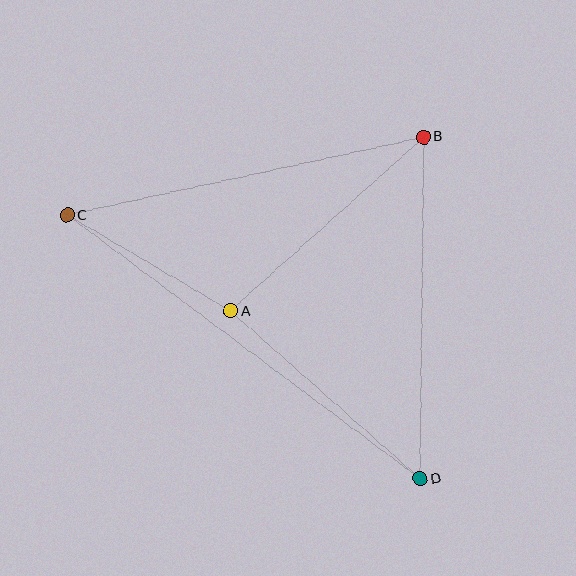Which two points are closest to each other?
Points A and C are closest to each other.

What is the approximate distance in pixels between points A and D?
The distance between A and D is approximately 253 pixels.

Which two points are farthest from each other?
Points C and D are farthest from each other.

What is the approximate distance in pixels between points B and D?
The distance between B and D is approximately 342 pixels.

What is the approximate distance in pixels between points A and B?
The distance between A and B is approximately 260 pixels.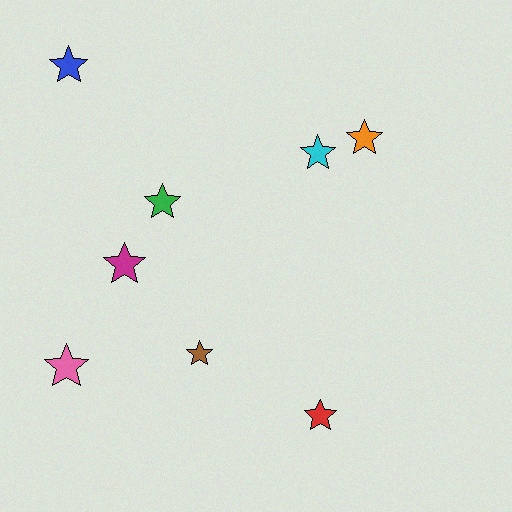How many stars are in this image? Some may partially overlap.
There are 8 stars.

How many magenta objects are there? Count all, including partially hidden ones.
There is 1 magenta object.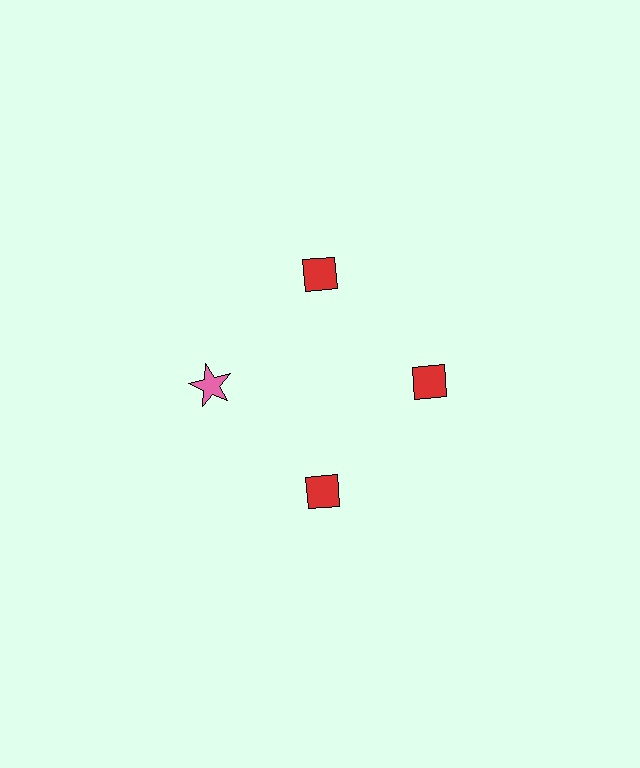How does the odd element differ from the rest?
It differs in both color (pink instead of red) and shape (star instead of diamond).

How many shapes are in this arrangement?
There are 4 shapes arranged in a ring pattern.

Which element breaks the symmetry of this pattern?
The pink star at roughly the 9 o'clock position breaks the symmetry. All other shapes are red diamonds.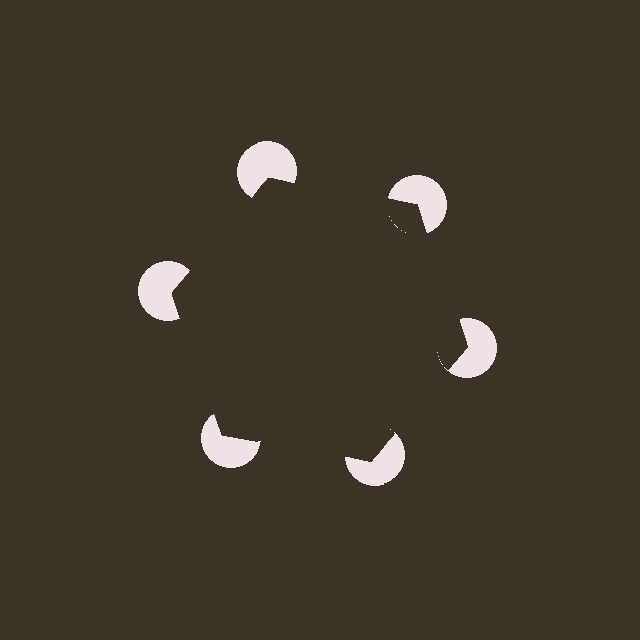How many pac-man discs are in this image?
There are 6 — one at each vertex of the illusory hexagon.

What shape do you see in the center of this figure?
An illusory hexagon — its edges are inferred from the aligned wedge cuts in the pac-man discs, not physically drawn.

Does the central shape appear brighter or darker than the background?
It typically appears slightly darker than the background, even though no actual brightness change is drawn.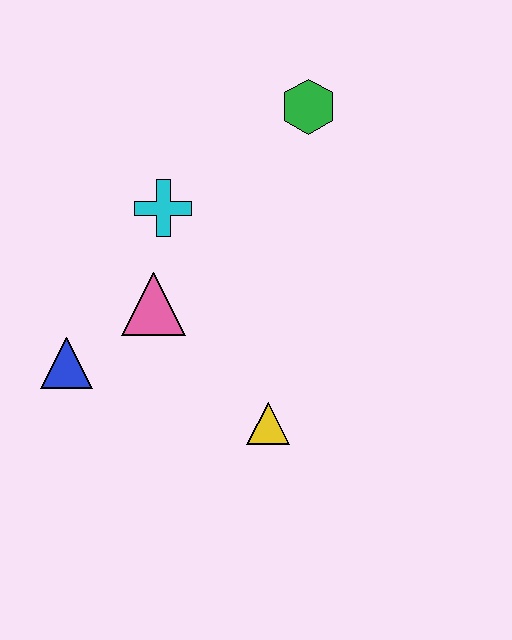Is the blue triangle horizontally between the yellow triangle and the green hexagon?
No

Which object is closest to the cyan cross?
The pink triangle is closest to the cyan cross.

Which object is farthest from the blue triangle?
The green hexagon is farthest from the blue triangle.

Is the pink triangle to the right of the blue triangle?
Yes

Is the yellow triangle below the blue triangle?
Yes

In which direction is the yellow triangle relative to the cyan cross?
The yellow triangle is below the cyan cross.